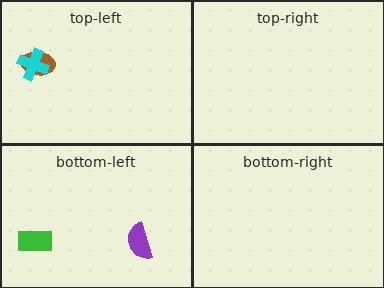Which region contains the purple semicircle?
The bottom-left region.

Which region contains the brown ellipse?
The top-left region.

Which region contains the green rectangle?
The bottom-left region.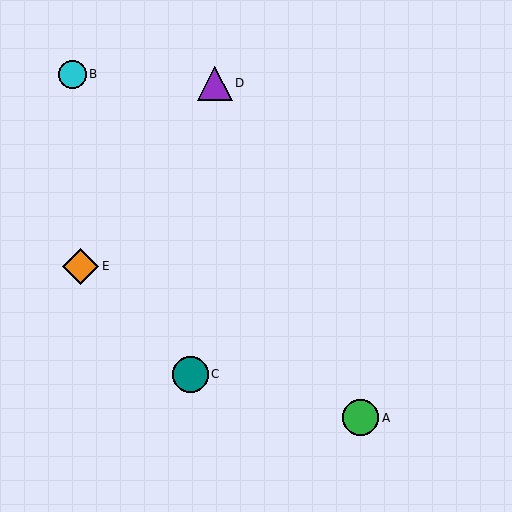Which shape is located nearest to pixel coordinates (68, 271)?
The orange diamond (labeled E) at (80, 267) is nearest to that location.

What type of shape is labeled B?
Shape B is a cyan circle.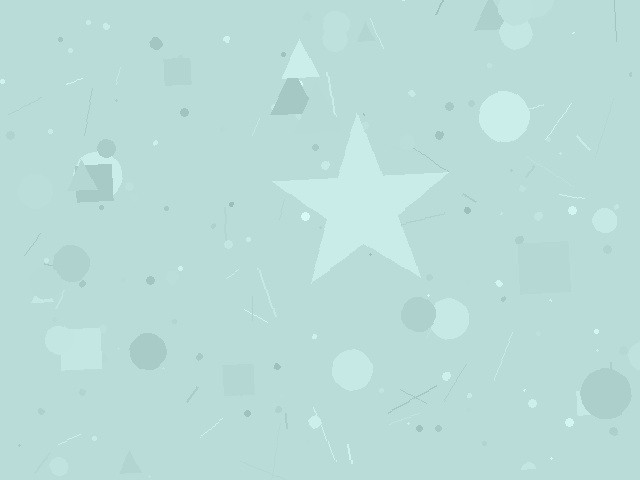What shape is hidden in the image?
A star is hidden in the image.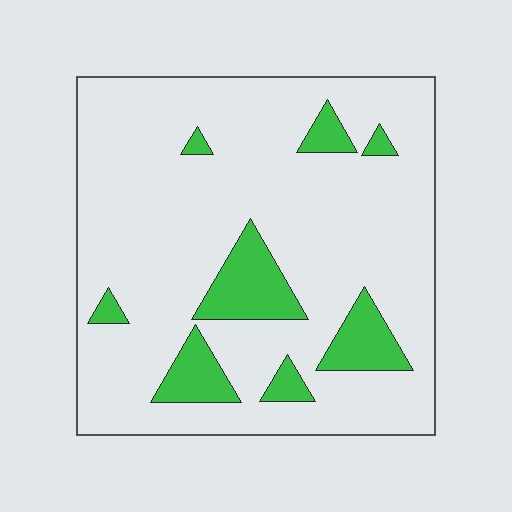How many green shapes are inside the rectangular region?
8.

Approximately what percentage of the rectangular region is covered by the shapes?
Approximately 15%.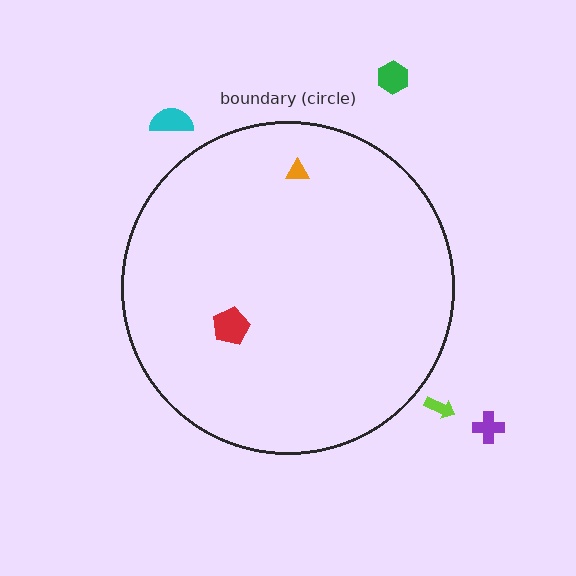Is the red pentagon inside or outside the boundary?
Inside.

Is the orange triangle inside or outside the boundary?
Inside.